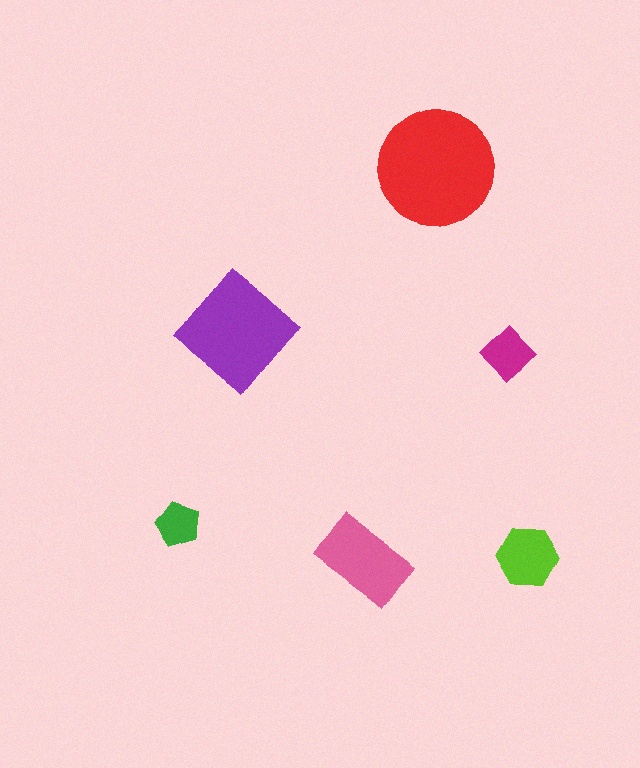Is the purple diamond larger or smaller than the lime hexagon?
Larger.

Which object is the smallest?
The green pentagon.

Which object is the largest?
The red circle.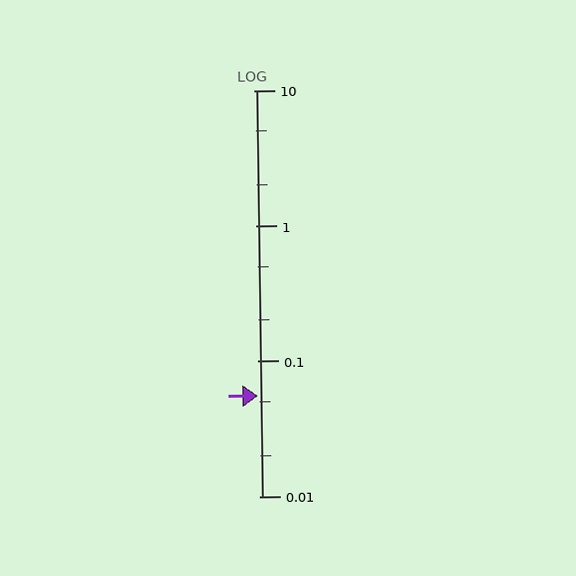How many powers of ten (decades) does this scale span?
The scale spans 3 decades, from 0.01 to 10.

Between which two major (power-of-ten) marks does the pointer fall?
The pointer is between 0.01 and 0.1.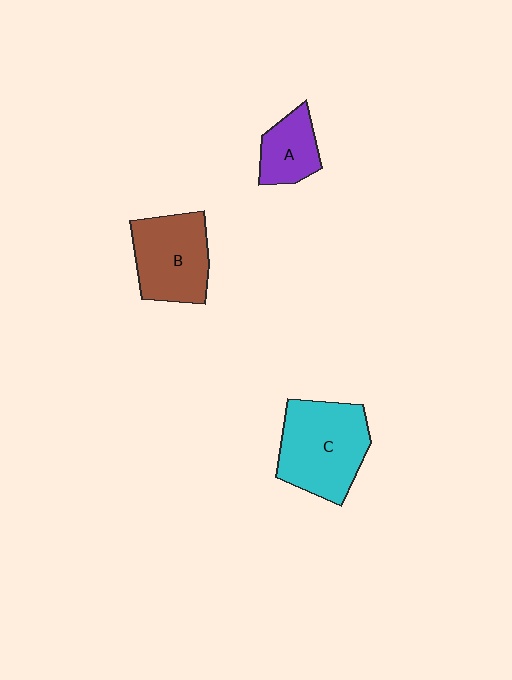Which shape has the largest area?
Shape C (cyan).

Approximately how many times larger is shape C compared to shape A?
Approximately 2.1 times.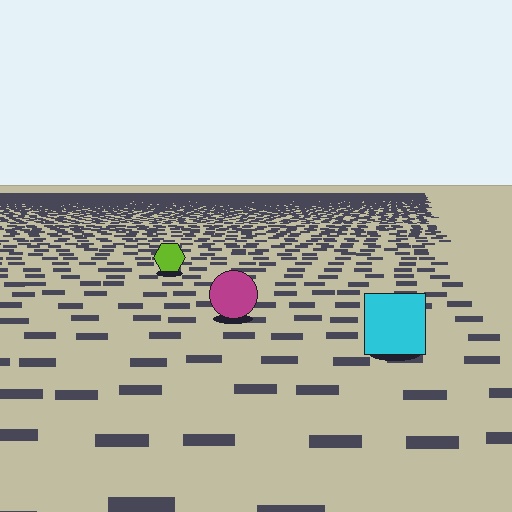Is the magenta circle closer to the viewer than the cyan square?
No. The cyan square is closer — you can tell from the texture gradient: the ground texture is coarser near it.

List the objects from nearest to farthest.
From nearest to farthest: the cyan square, the magenta circle, the lime hexagon.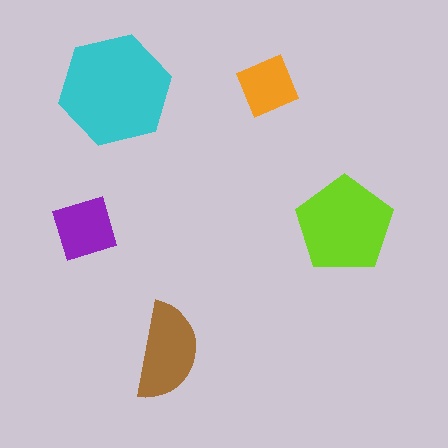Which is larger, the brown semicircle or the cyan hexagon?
The cyan hexagon.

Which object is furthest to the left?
The purple square is leftmost.